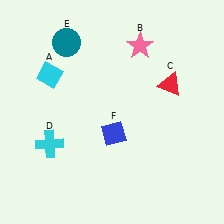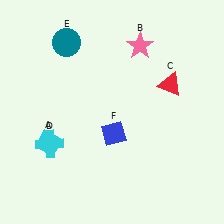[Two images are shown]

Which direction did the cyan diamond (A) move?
The cyan diamond (A) moved down.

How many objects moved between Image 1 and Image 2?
1 object moved between the two images.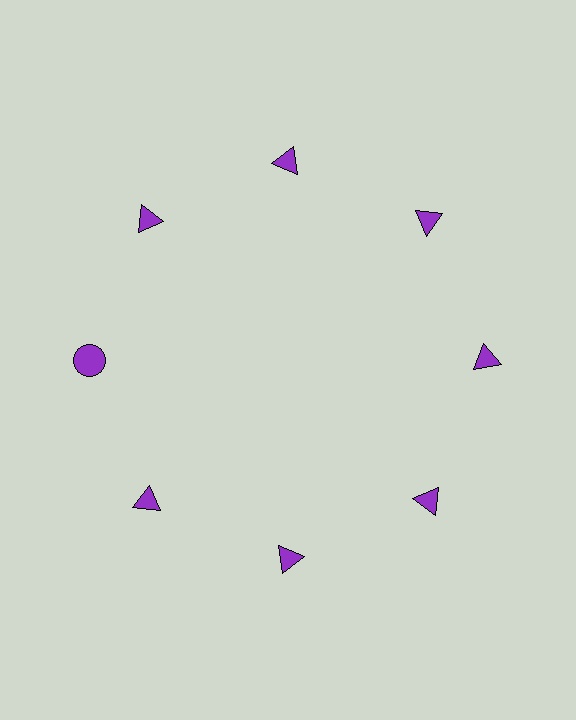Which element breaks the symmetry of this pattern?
The purple circle at roughly the 9 o'clock position breaks the symmetry. All other shapes are purple triangles.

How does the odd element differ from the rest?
It has a different shape: circle instead of triangle.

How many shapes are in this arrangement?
There are 8 shapes arranged in a ring pattern.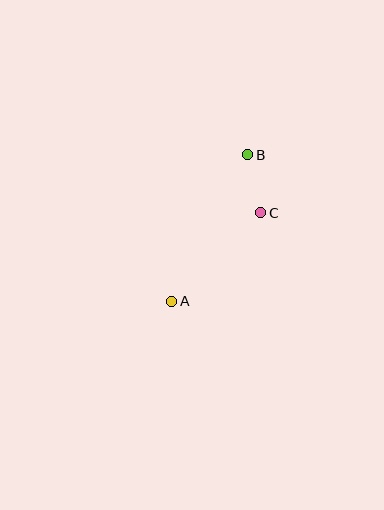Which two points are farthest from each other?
Points A and B are farthest from each other.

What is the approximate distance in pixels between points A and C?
The distance between A and C is approximately 125 pixels.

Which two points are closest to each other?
Points B and C are closest to each other.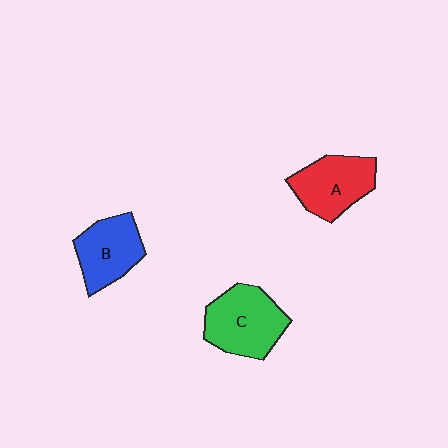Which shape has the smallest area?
Shape B (blue).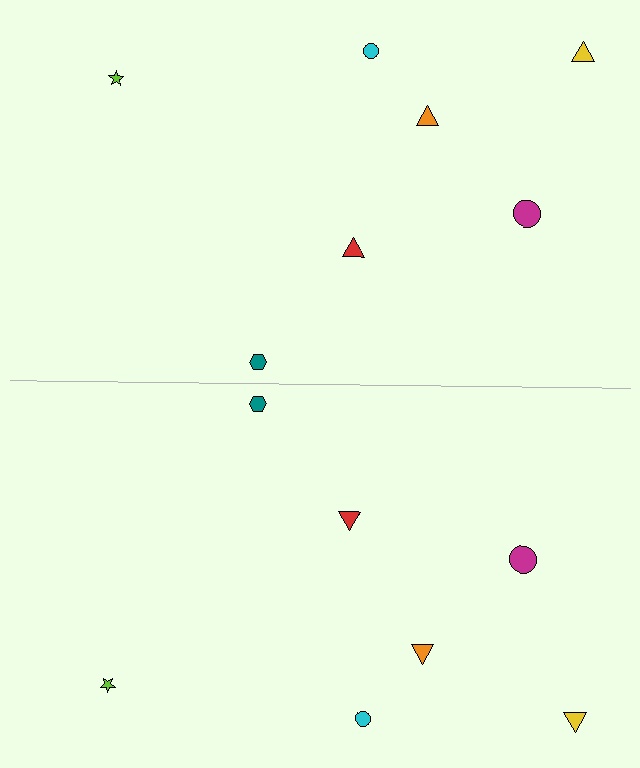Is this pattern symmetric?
Yes, this pattern has bilateral (reflection) symmetry.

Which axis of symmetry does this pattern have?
The pattern has a horizontal axis of symmetry running through the center of the image.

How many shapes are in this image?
There are 14 shapes in this image.